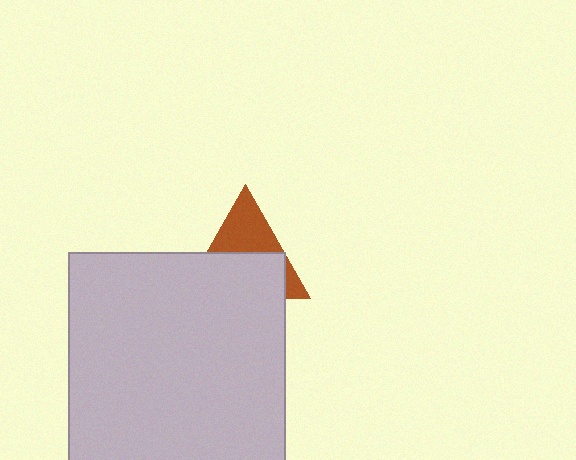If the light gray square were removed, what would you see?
You would see the complete brown triangle.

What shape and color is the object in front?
The object in front is a light gray square.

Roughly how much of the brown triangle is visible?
A small part of it is visible (roughly 42%).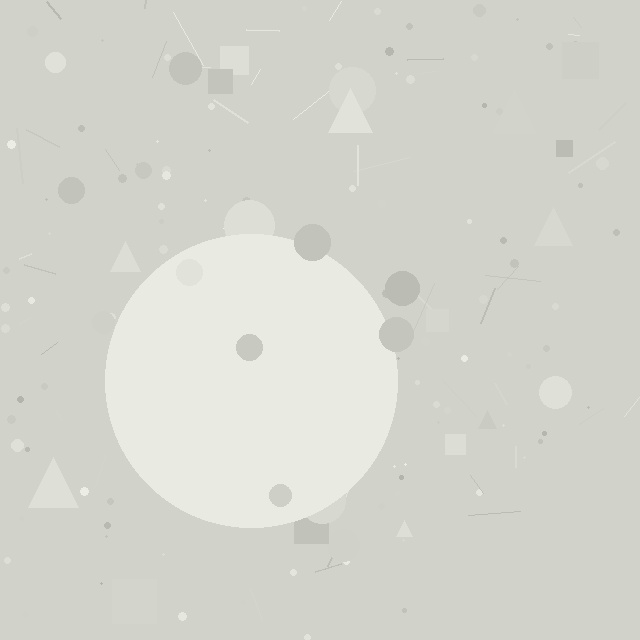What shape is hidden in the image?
A circle is hidden in the image.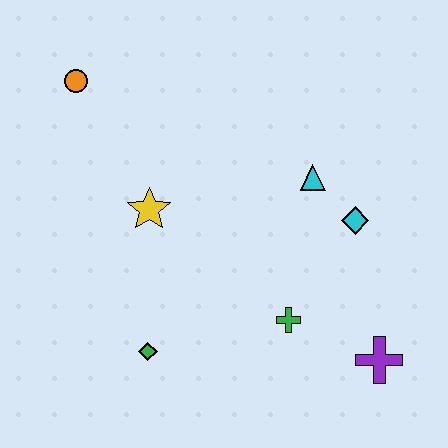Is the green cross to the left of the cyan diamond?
Yes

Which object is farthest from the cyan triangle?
The orange circle is farthest from the cyan triangle.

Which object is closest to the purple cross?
The green cross is closest to the purple cross.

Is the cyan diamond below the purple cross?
No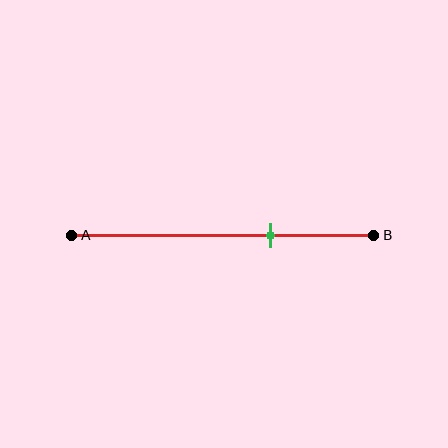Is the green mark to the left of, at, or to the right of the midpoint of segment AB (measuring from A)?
The green mark is to the right of the midpoint of segment AB.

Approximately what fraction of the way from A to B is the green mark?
The green mark is approximately 65% of the way from A to B.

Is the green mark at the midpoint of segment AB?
No, the mark is at about 65% from A, not at the 50% midpoint.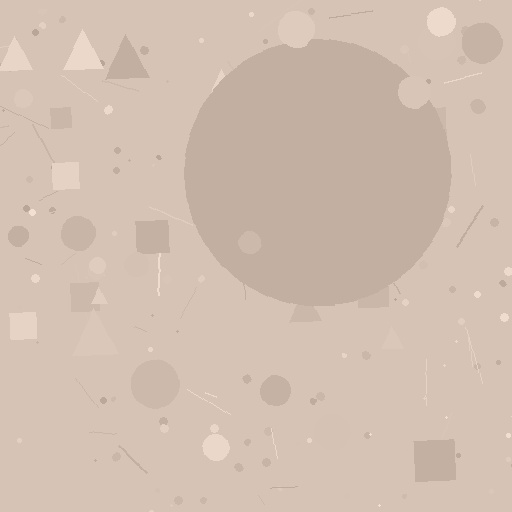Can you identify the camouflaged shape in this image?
The camouflaged shape is a circle.